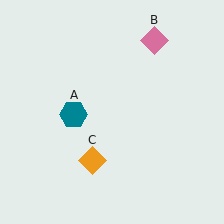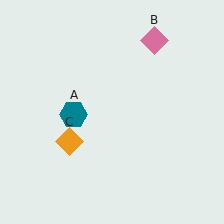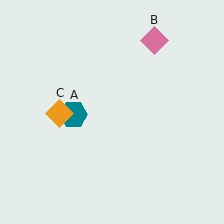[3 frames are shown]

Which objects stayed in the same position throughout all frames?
Teal hexagon (object A) and pink diamond (object B) remained stationary.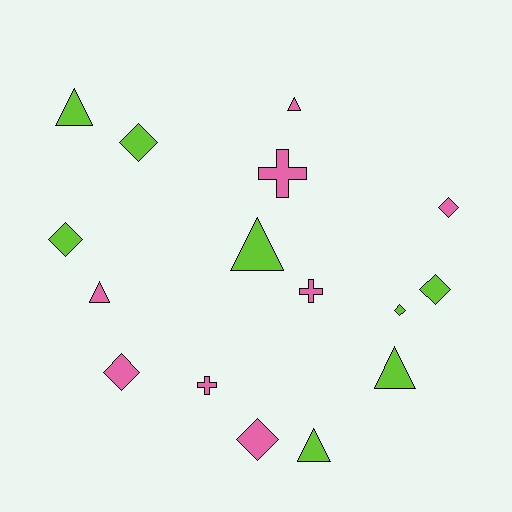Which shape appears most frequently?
Diamond, with 7 objects.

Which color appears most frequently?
Pink, with 8 objects.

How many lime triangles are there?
There are 4 lime triangles.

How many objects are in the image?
There are 16 objects.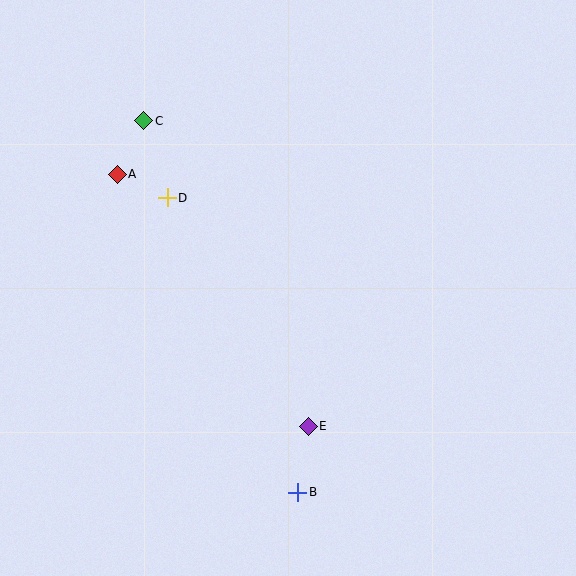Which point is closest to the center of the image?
Point E at (308, 427) is closest to the center.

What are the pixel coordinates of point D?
Point D is at (167, 198).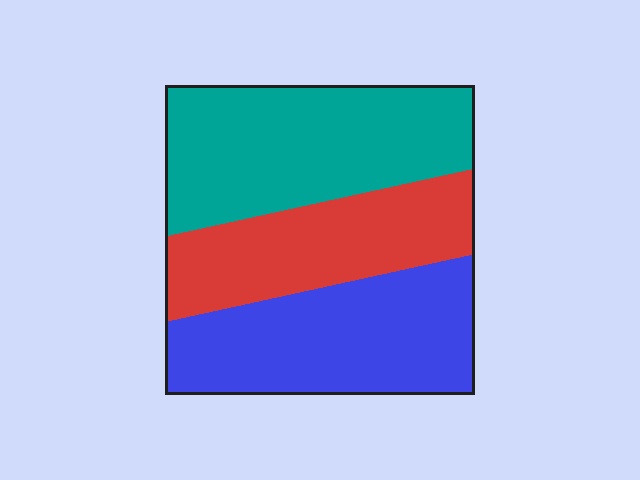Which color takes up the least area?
Red, at roughly 30%.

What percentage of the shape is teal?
Teal covers about 40% of the shape.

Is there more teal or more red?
Teal.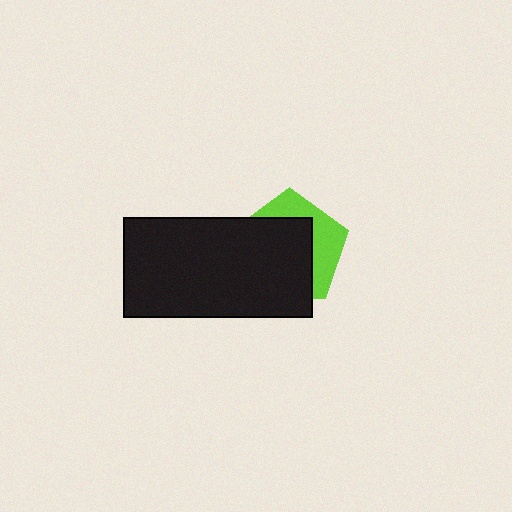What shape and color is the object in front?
The object in front is a black rectangle.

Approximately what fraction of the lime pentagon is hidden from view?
Roughly 64% of the lime pentagon is hidden behind the black rectangle.